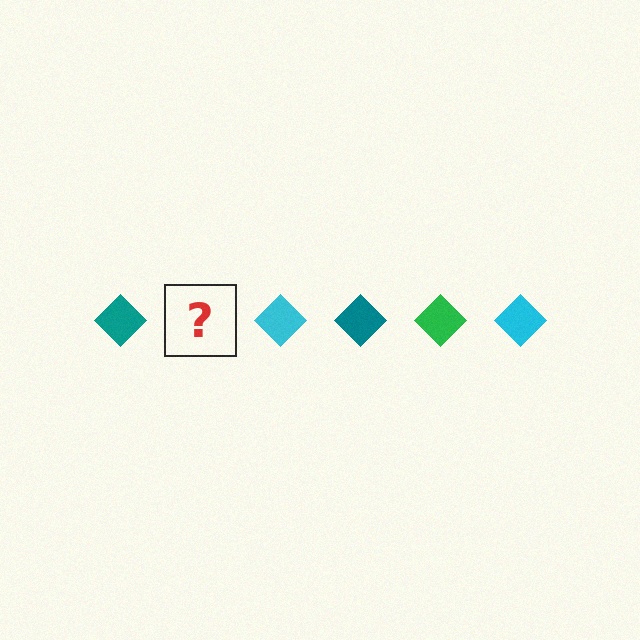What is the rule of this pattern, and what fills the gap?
The rule is that the pattern cycles through teal, green, cyan diamonds. The gap should be filled with a green diamond.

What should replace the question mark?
The question mark should be replaced with a green diamond.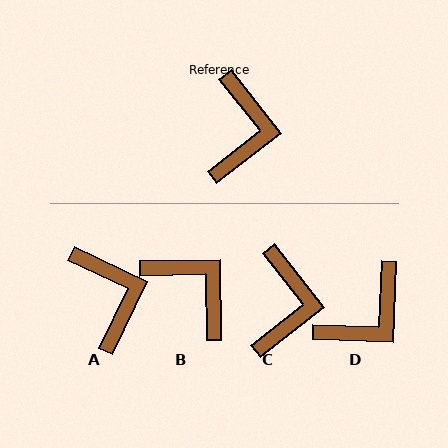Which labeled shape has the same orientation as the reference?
C.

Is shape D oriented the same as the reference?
No, it is off by about 40 degrees.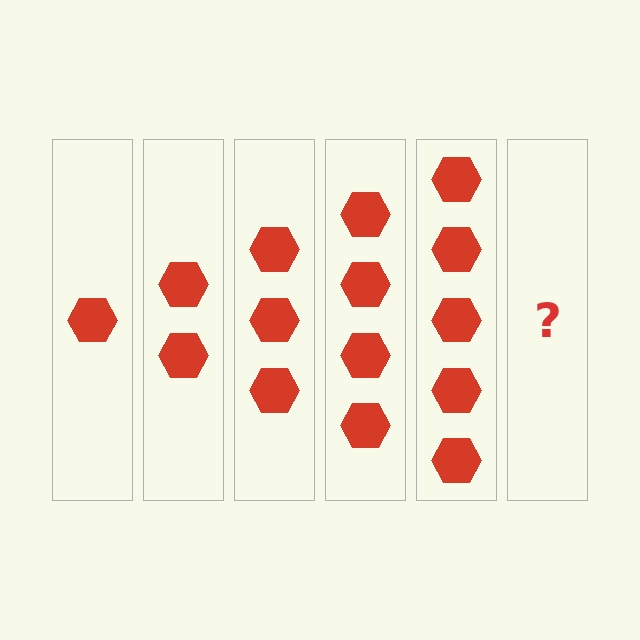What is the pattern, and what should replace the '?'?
The pattern is that each step adds one more hexagon. The '?' should be 6 hexagons.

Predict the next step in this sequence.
The next step is 6 hexagons.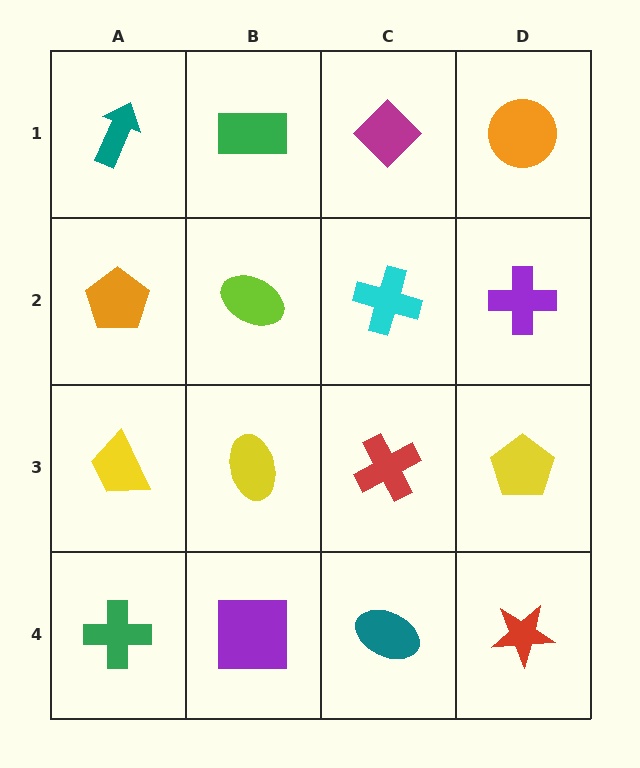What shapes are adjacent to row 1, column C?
A cyan cross (row 2, column C), a green rectangle (row 1, column B), an orange circle (row 1, column D).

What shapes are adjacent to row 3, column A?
An orange pentagon (row 2, column A), a green cross (row 4, column A), a yellow ellipse (row 3, column B).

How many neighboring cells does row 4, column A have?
2.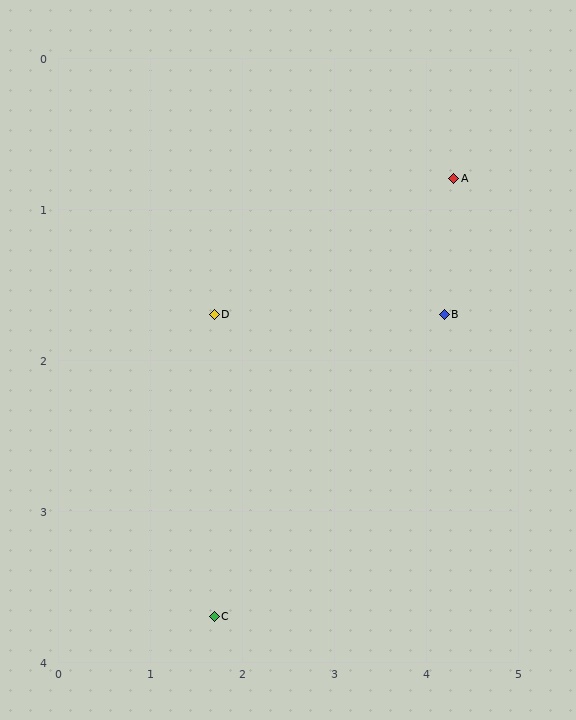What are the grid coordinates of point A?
Point A is at approximately (4.3, 0.8).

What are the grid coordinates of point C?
Point C is at approximately (1.7, 3.7).